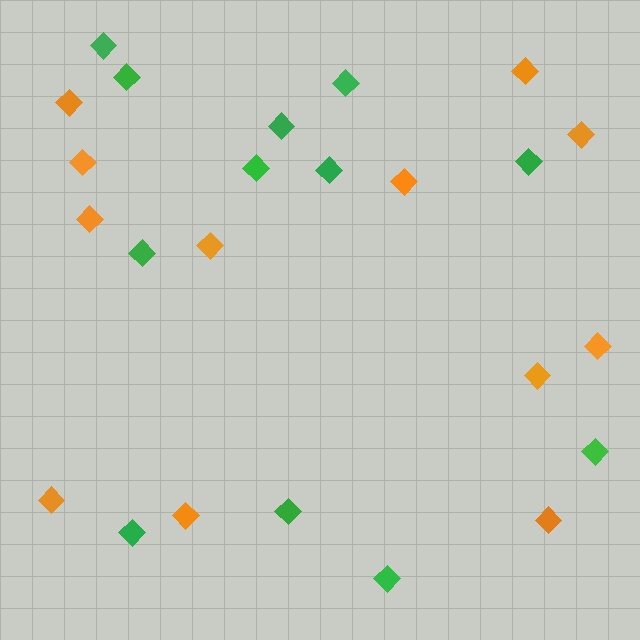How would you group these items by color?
There are 2 groups: one group of orange diamonds (12) and one group of green diamonds (12).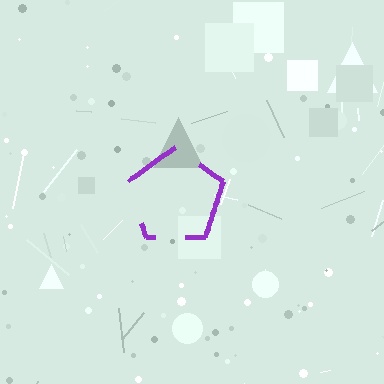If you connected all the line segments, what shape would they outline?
They would outline a pentagon.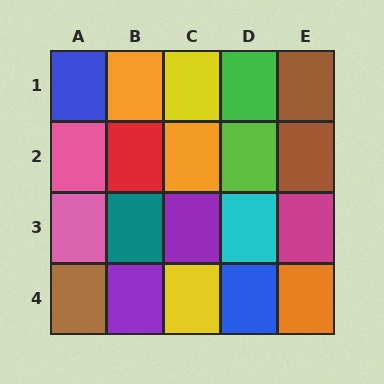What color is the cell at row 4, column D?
Blue.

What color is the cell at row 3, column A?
Pink.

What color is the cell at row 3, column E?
Magenta.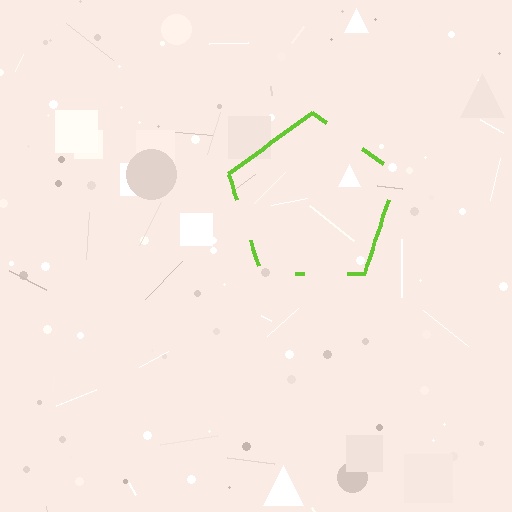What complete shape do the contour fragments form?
The contour fragments form a pentagon.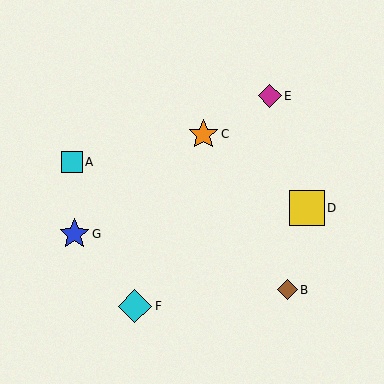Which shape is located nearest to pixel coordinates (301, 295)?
The brown diamond (labeled B) at (287, 290) is nearest to that location.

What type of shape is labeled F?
Shape F is a cyan diamond.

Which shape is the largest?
The yellow square (labeled D) is the largest.